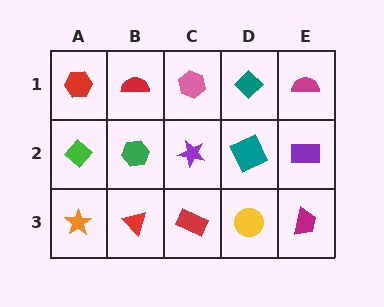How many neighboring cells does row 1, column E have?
2.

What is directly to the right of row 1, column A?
A red semicircle.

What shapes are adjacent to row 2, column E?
A magenta semicircle (row 1, column E), a magenta trapezoid (row 3, column E), a teal square (row 2, column D).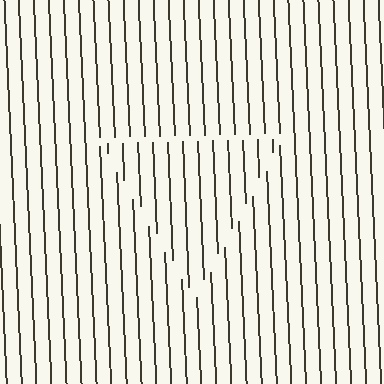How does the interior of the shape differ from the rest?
The interior of the shape contains the same grating, shifted by half a period — the contour is defined by the phase discontinuity where line-ends from the inner and outer gratings abut.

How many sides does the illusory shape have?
3 sides — the line-ends trace a triangle.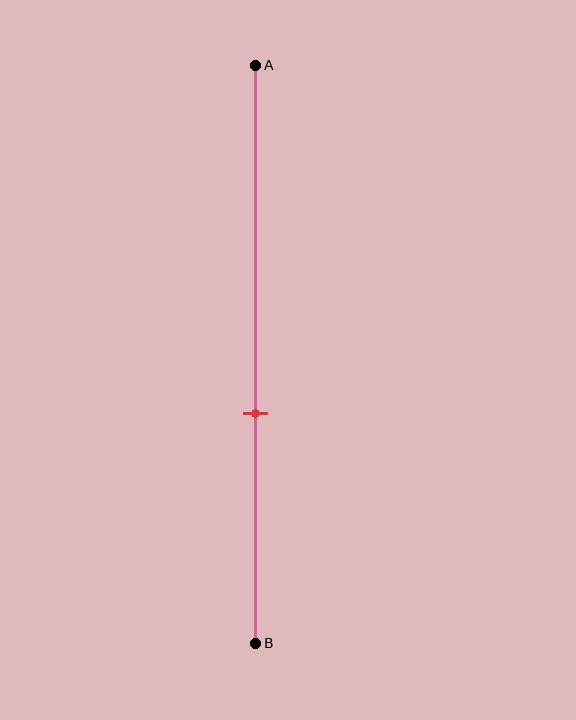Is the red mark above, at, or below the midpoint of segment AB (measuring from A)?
The red mark is below the midpoint of segment AB.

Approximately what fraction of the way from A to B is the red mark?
The red mark is approximately 60% of the way from A to B.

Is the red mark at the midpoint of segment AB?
No, the mark is at about 60% from A, not at the 50% midpoint.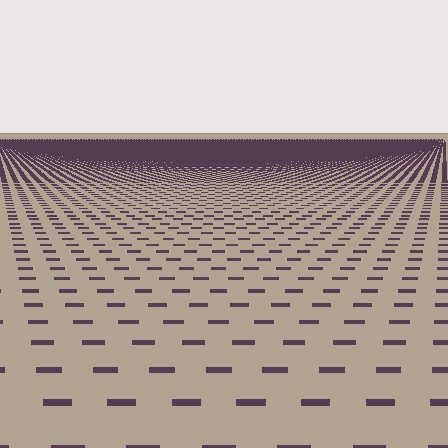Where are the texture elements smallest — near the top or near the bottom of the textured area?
Near the top.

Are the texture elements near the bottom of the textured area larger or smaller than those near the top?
Larger. Near the bottom, elements are closer to the viewer and appear at a bigger on-screen size.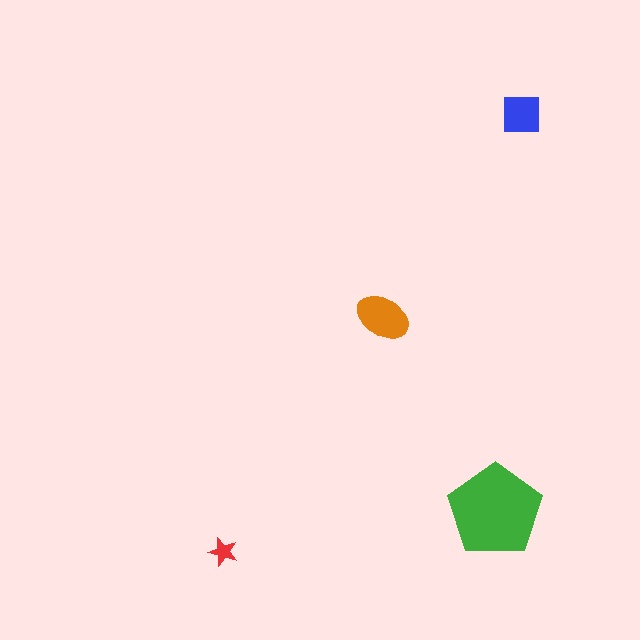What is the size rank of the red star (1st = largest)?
4th.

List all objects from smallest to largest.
The red star, the blue square, the orange ellipse, the green pentagon.